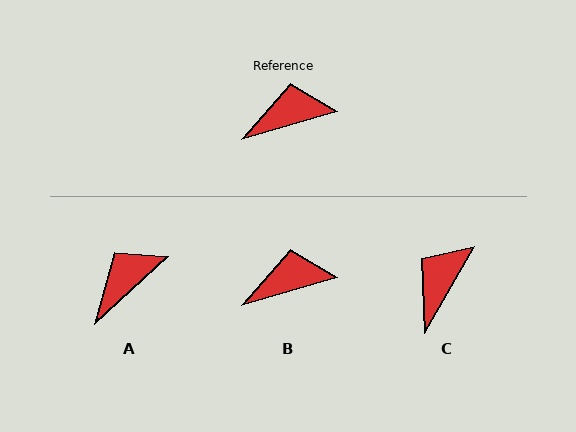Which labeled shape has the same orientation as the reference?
B.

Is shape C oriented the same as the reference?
No, it is off by about 43 degrees.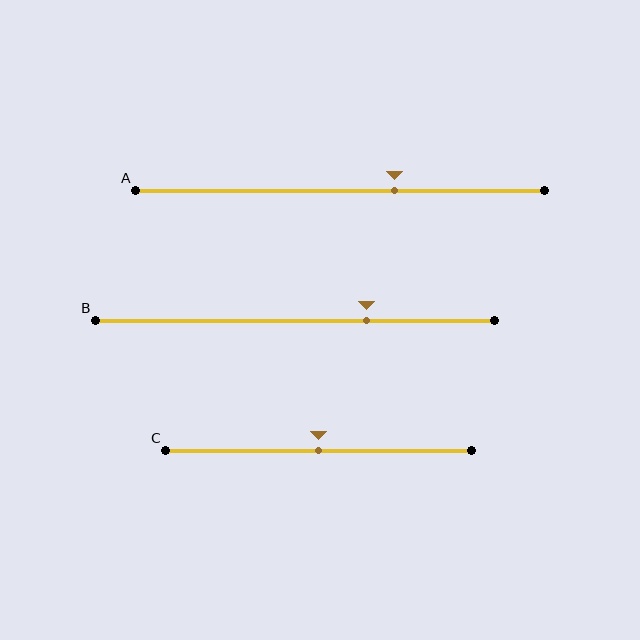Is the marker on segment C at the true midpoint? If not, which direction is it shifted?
Yes, the marker on segment C is at the true midpoint.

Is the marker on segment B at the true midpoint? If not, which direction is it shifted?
No, the marker on segment B is shifted to the right by about 18% of the segment length.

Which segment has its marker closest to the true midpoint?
Segment C has its marker closest to the true midpoint.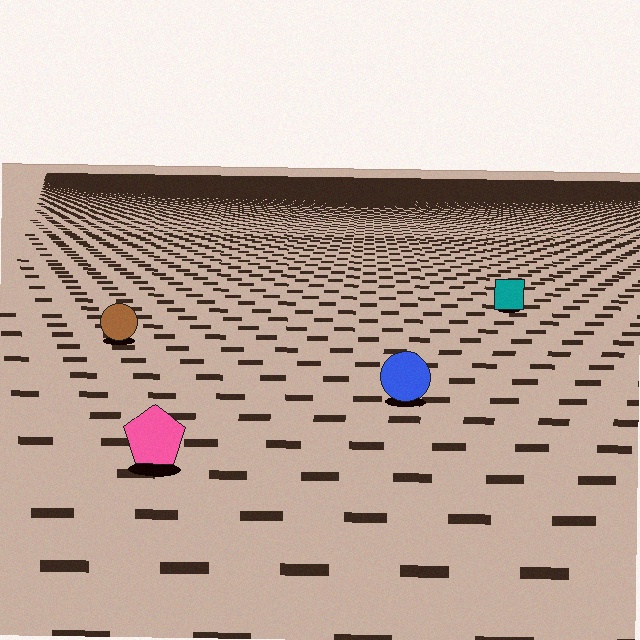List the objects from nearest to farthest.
From nearest to farthest: the pink pentagon, the blue circle, the brown circle, the teal square.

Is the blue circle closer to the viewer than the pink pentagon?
No. The pink pentagon is closer — you can tell from the texture gradient: the ground texture is coarser near it.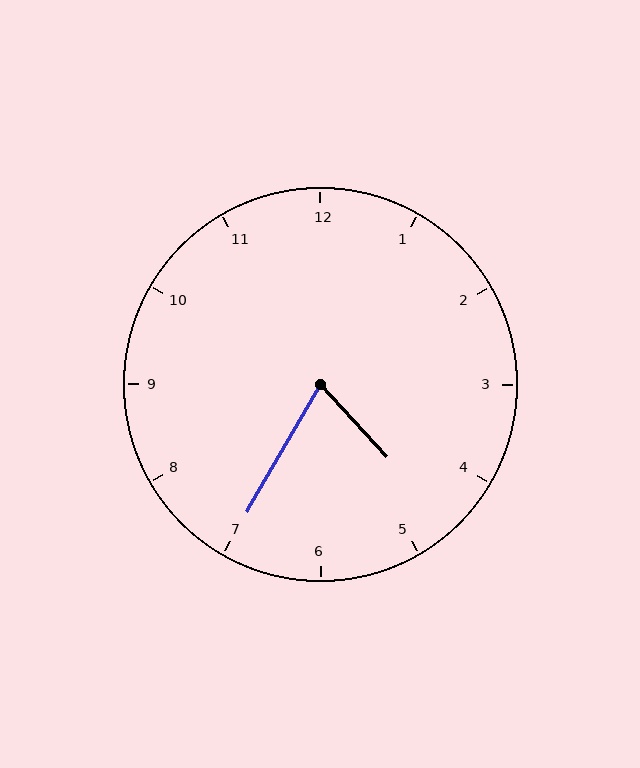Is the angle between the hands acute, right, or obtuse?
It is acute.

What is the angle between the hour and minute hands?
Approximately 72 degrees.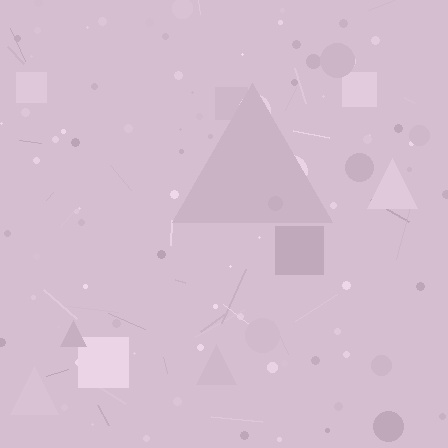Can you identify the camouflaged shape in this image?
The camouflaged shape is a triangle.